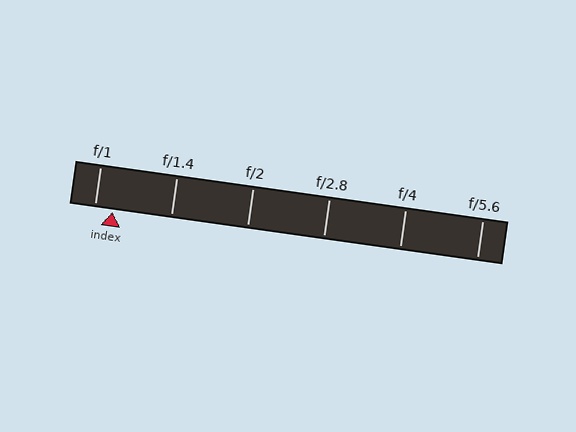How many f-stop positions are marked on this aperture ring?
There are 6 f-stop positions marked.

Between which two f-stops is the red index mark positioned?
The index mark is between f/1 and f/1.4.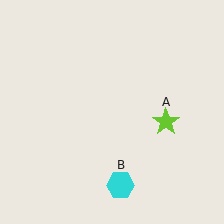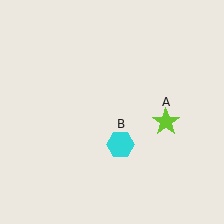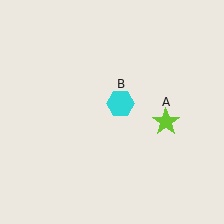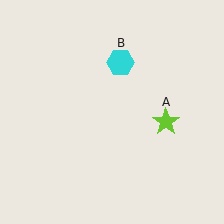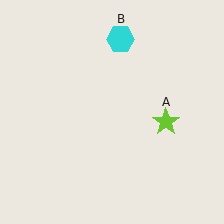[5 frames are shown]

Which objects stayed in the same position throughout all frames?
Lime star (object A) remained stationary.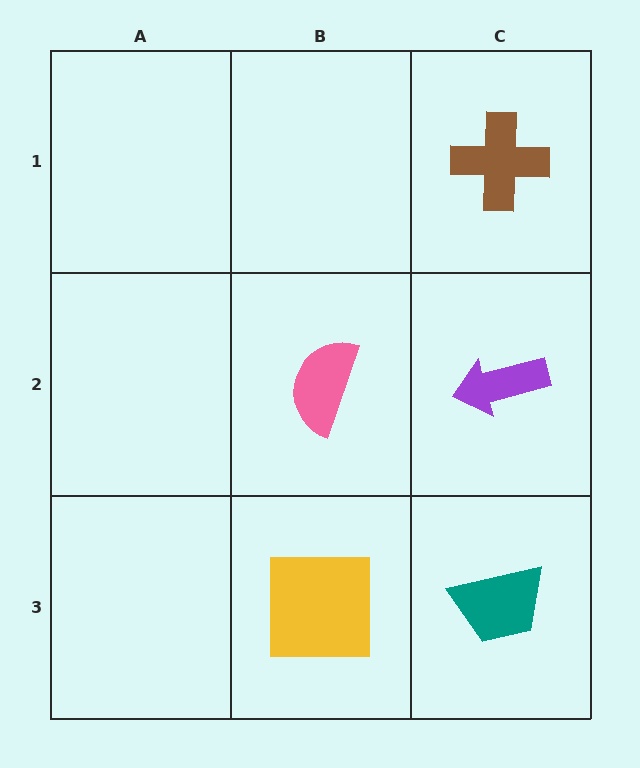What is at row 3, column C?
A teal trapezoid.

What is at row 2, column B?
A pink semicircle.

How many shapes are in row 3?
2 shapes.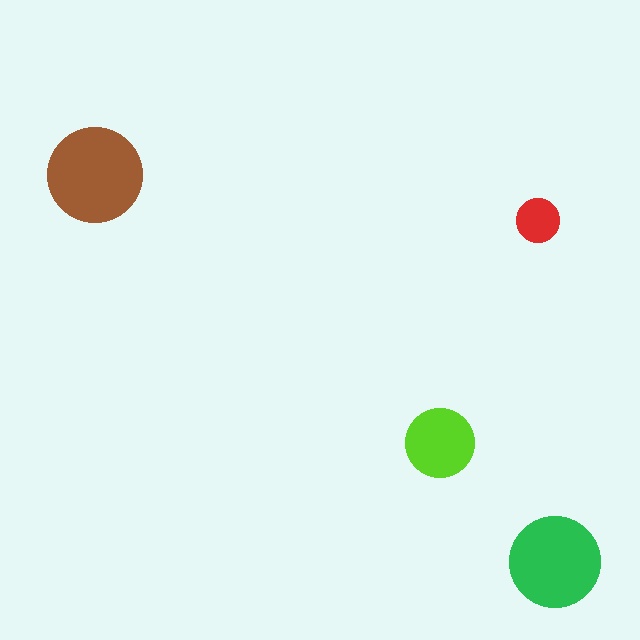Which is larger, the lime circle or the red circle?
The lime one.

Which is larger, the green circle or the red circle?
The green one.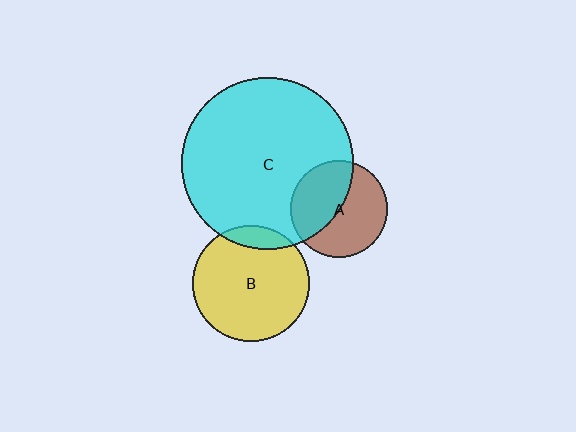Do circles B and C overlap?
Yes.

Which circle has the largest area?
Circle C (cyan).